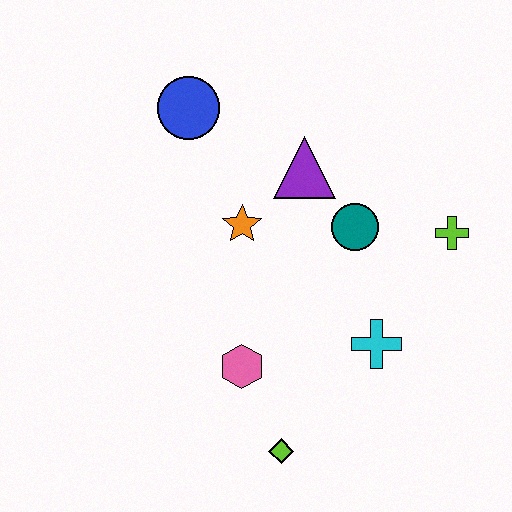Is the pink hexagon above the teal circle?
No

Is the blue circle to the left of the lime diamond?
Yes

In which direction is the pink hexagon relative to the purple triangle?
The pink hexagon is below the purple triangle.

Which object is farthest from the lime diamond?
The blue circle is farthest from the lime diamond.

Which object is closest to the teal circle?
The purple triangle is closest to the teal circle.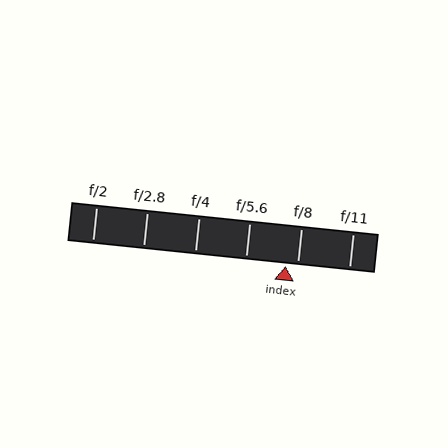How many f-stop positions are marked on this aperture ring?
There are 6 f-stop positions marked.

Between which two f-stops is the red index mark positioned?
The index mark is between f/5.6 and f/8.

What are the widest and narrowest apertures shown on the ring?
The widest aperture shown is f/2 and the narrowest is f/11.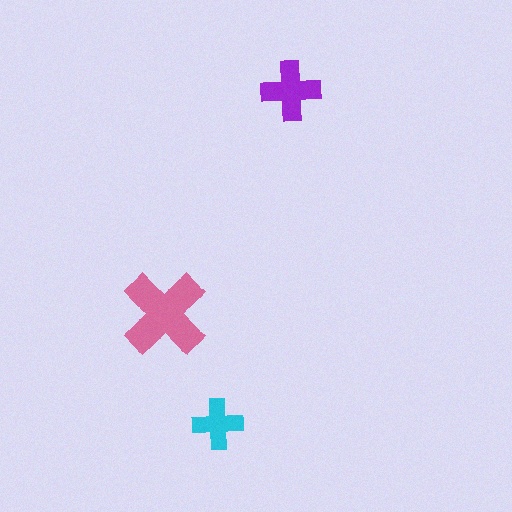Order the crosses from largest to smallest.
the pink one, the purple one, the cyan one.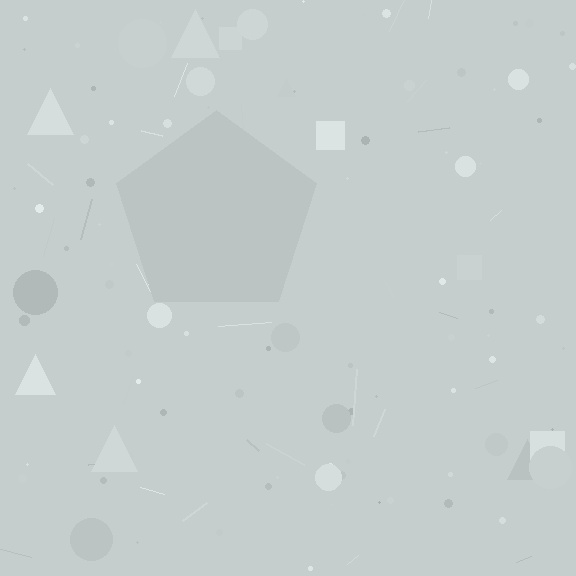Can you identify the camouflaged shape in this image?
The camouflaged shape is a pentagon.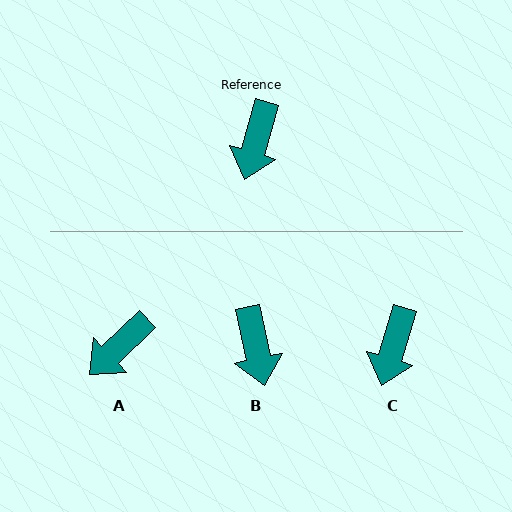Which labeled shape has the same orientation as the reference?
C.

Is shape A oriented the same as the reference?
No, it is off by about 30 degrees.